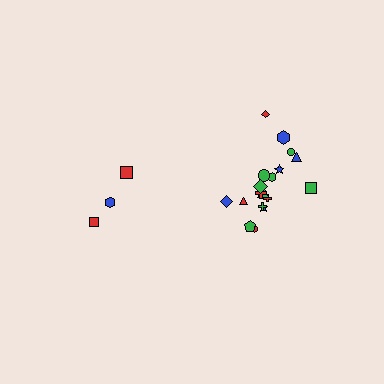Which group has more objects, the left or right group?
The right group.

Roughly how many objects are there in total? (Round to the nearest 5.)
Roughly 20 objects in total.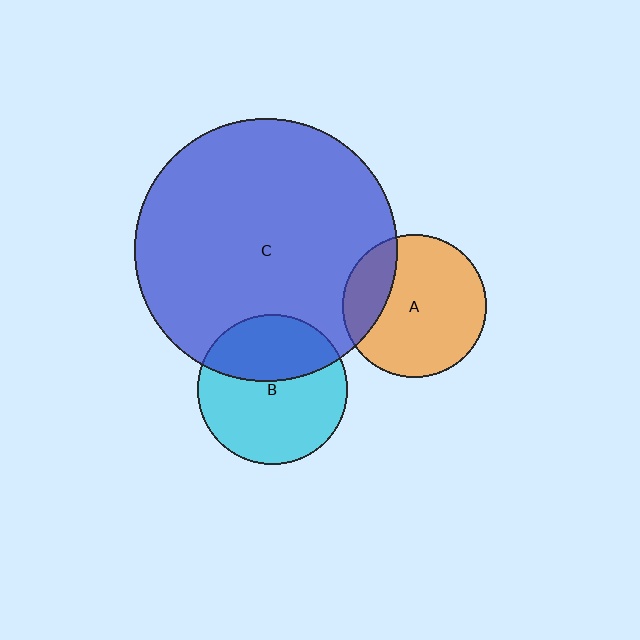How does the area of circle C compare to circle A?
Approximately 3.4 times.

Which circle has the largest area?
Circle C (blue).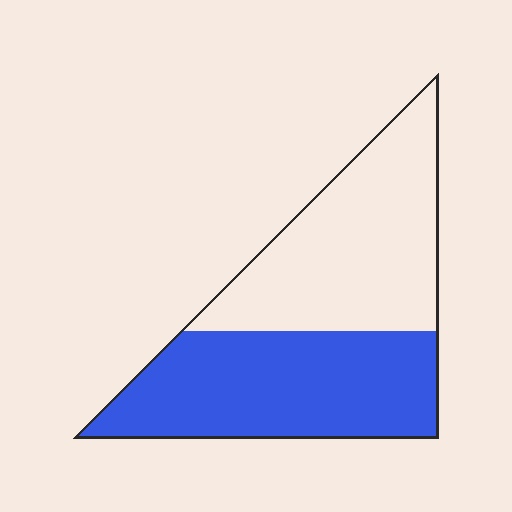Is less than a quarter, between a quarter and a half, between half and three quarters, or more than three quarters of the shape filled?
Between half and three quarters.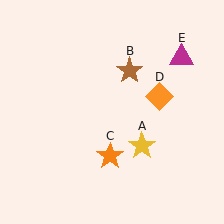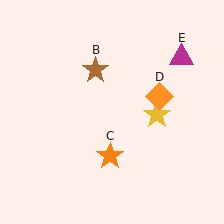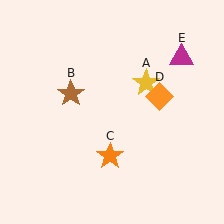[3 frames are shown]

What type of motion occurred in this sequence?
The yellow star (object A), brown star (object B) rotated counterclockwise around the center of the scene.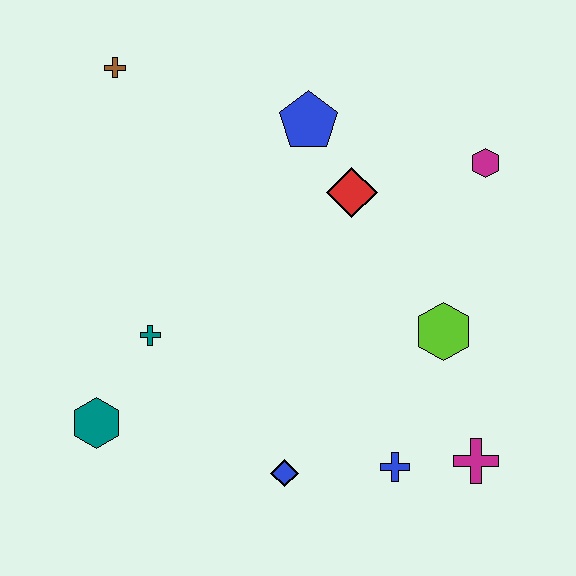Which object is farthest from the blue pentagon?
The magenta cross is farthest from the blue pentagon.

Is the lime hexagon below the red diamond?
Yes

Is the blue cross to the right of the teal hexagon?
Yes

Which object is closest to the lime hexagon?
The magenta cross is closest to the lime hexagon.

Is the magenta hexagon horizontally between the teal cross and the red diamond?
No